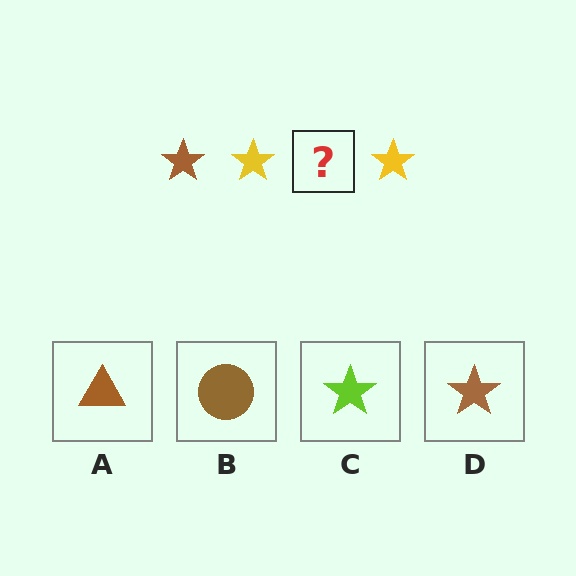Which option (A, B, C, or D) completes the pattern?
D.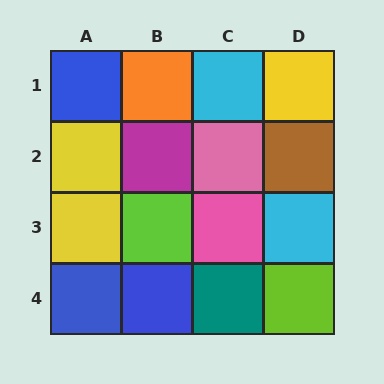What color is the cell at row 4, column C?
Teal.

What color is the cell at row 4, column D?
Lime.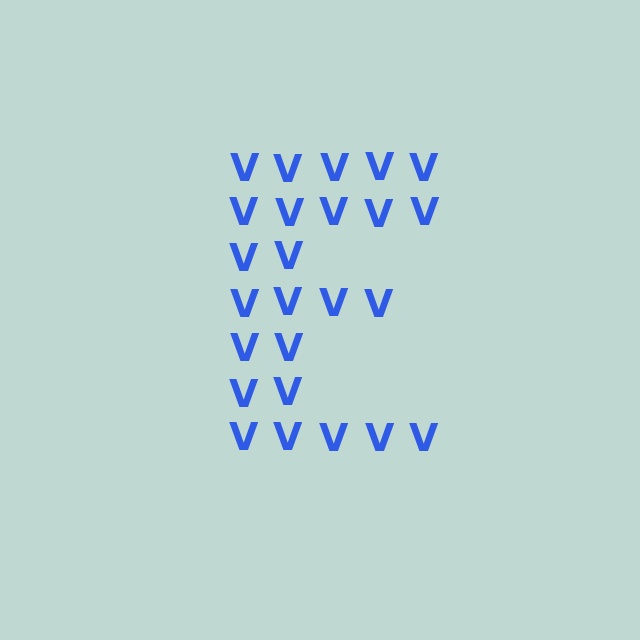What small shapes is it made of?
It is made of small letter V's.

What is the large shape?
The large shape is the letter E.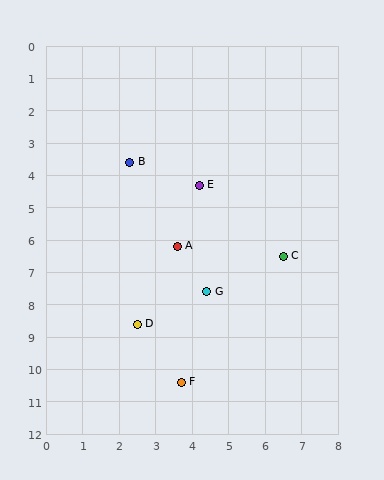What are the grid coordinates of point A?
Point A is at approximately (3.6, 6.2).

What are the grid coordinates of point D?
Point D is at approximately (2.5, 8.6).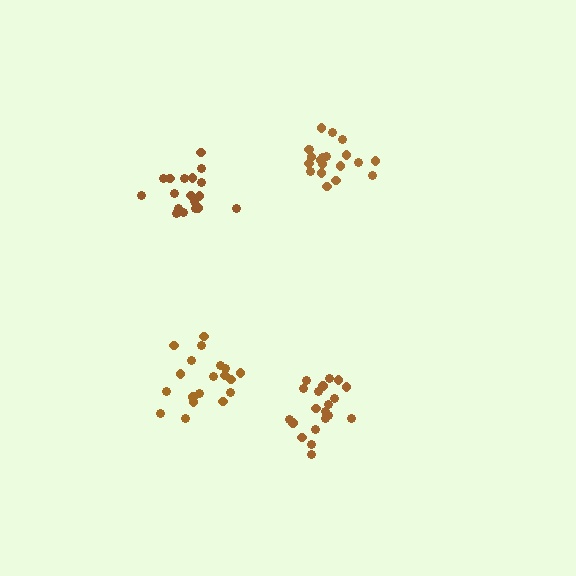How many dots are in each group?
Group 1: 20 dots, Group 2: 20 dots, Group 3: 19 dots, Group 4: 19 dots (78 total).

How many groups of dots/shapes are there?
There are 4 groups.